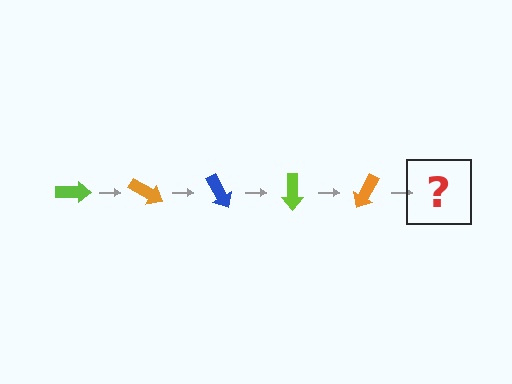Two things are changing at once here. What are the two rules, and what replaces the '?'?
The two rules are that it rotates 30 degrees each step and the color cycles through lime, orange, and blue. The '?' should be a blue arrow, rotated 150 degrees from the start.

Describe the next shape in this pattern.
It should be a blue arrow, rotated 150 degrees from the start.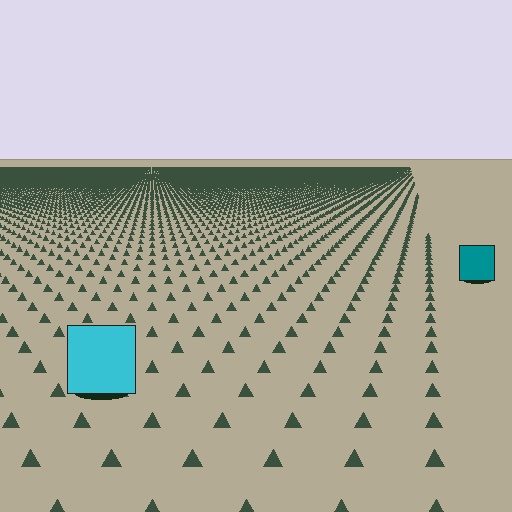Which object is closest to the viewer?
The cyan square is closest. The texture marks near it are larger and more spread out.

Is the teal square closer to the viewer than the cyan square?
No. The cyan square is closer — you can tell from the texture gradient: the ground texture is coarser near it.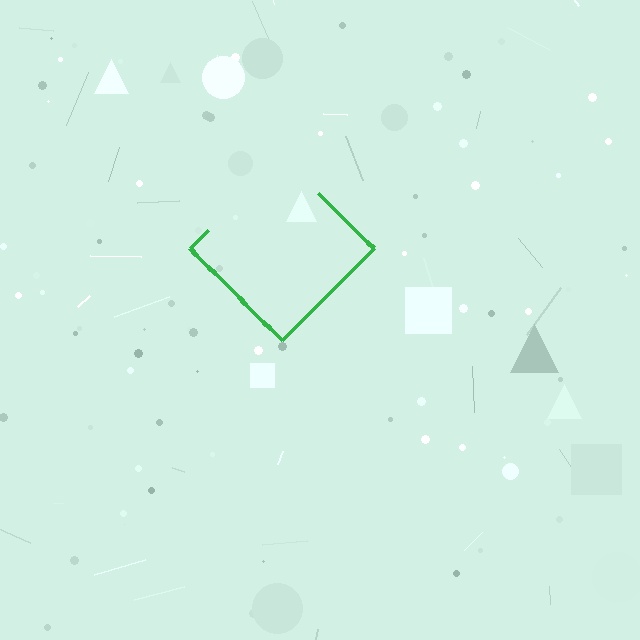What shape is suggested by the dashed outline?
The dashed outline suggests a diamond.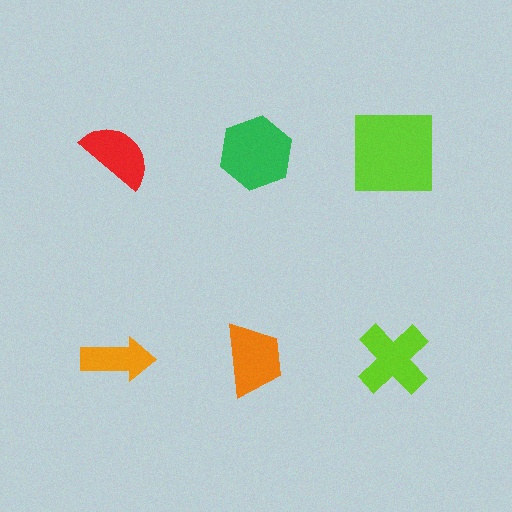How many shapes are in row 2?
3 shapes.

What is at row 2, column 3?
A lime cross.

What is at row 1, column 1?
A red semicircle.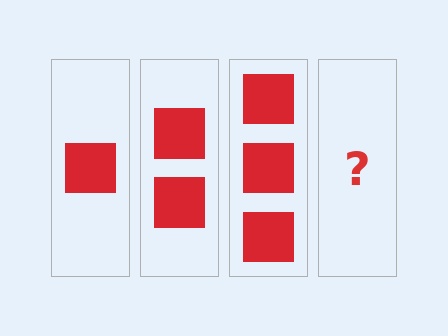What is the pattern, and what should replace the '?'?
The pattern is that each step adds one more square. The '?' should be 4 squares.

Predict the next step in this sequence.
The next step is 4 squares.